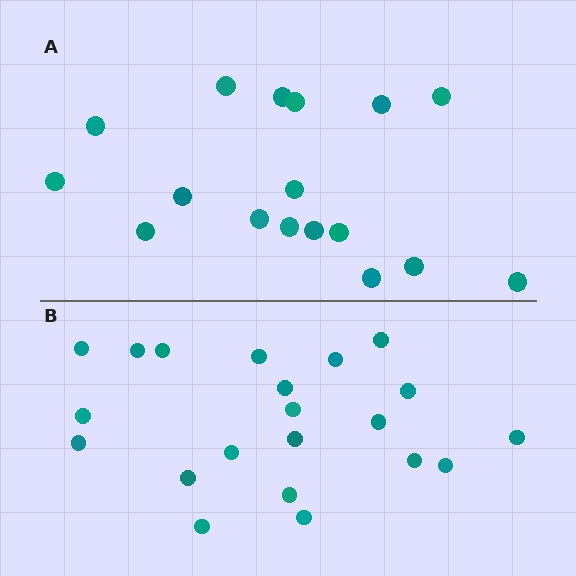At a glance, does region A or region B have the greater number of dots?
Region B (the bottom region) has more dots.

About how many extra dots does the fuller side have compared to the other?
Region B has about 4 more dots than region A.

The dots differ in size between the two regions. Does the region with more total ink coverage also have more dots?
No. Region A has more total ink coverage because its dots are larger, but region B actually contains more individual dots. Total area can be misleading — the number of items is what matters here.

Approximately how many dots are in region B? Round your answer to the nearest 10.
About 20 dots. (The exact count is 21, which rounds to 20.)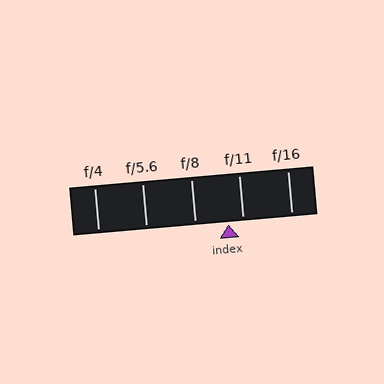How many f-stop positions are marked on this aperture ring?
There are 5 f-stop positions marked.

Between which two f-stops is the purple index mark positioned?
The index mark is between f/8 and f/11.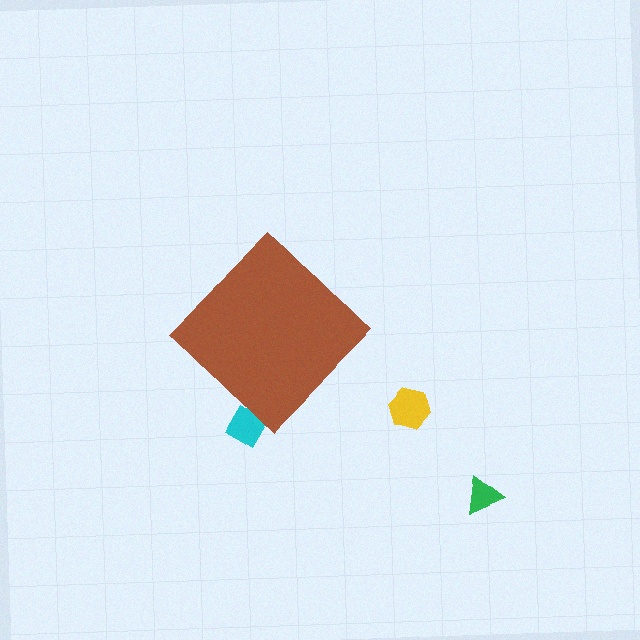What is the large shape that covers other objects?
A brown diamond.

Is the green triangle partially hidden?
No, the green triangle is fully visible.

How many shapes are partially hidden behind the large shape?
1 shape is partially hidden.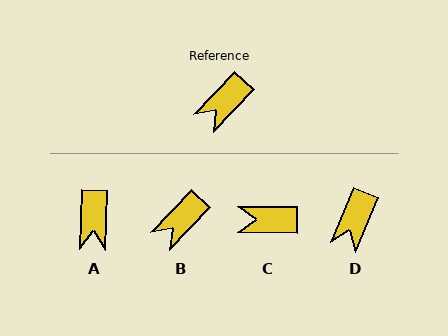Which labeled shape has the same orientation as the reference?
B.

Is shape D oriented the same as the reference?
No, it is off by about 20 degrees.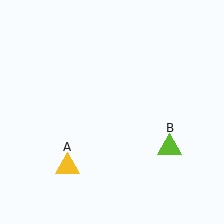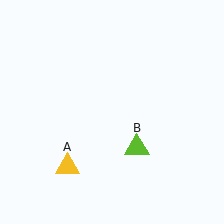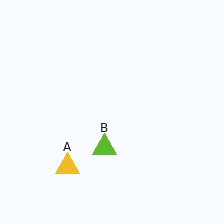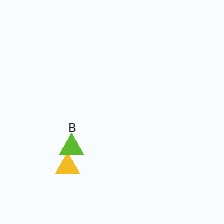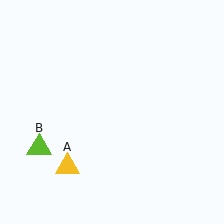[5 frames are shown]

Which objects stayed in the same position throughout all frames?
Yellow triangle (object A) remained stationary.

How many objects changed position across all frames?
1 object changed position: lime triangle (object B).